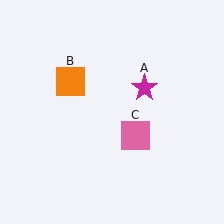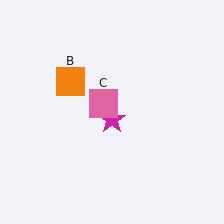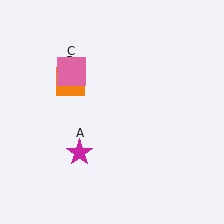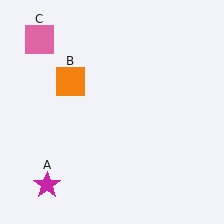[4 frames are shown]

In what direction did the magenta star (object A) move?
The magenta star (object A) moved down and to the left.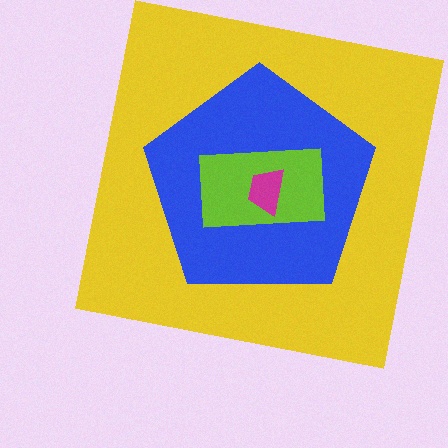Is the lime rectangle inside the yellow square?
Yes.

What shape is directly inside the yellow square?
The blue pentagon.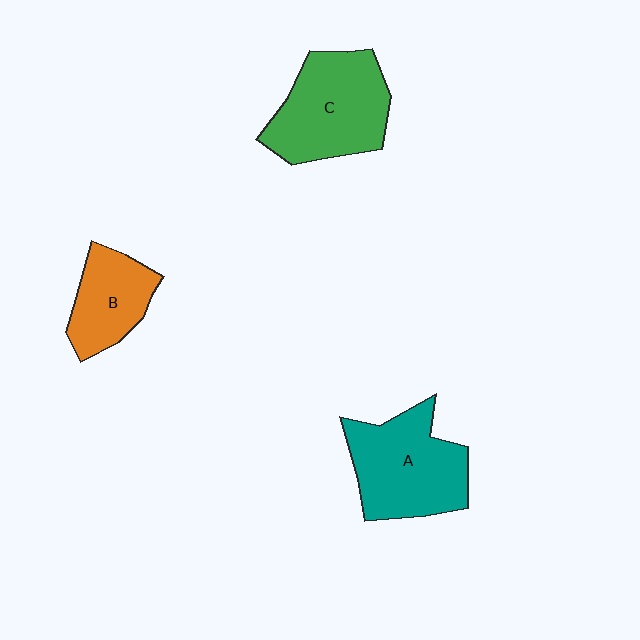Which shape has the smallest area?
Shape B (orange).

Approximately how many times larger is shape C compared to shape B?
Approximately 1.6 times.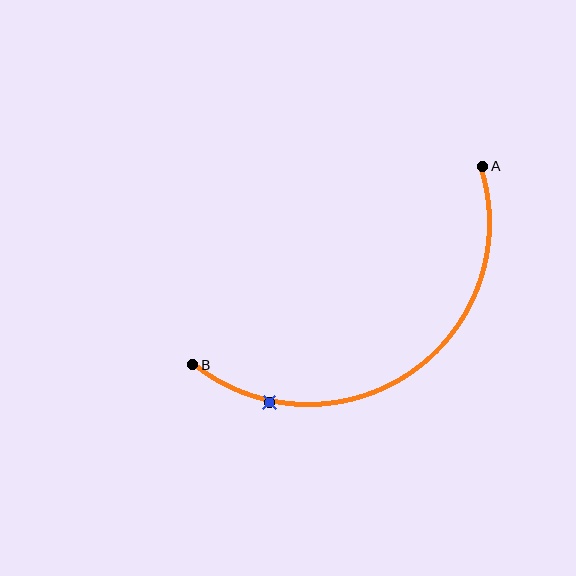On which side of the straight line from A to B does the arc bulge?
The arc bulges below and to the right of the straight line connecting A and B.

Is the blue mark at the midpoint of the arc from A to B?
No. The blue mark lies on the arc but is closer to endpoint B. The arc midpoint would be at the point on the curve equidistant along the arc from both A and B.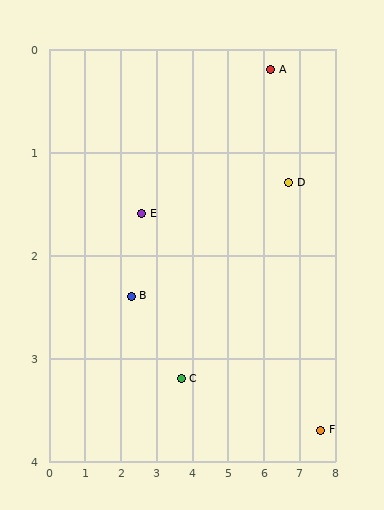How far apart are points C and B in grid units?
Points C and B are about 1.6 grid units apart.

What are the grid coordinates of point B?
Point B is at approximately (2.3, 2.4).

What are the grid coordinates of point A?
Point A is at approximately (6.2, 0.2).